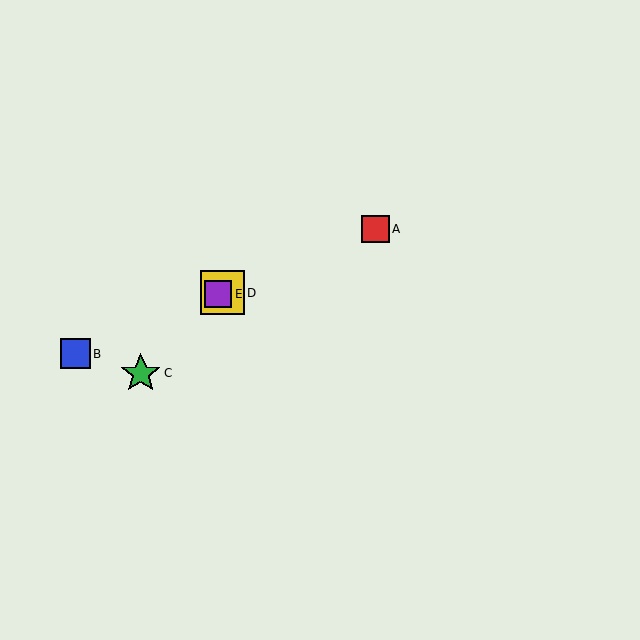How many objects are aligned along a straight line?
4 objects (A, B, D, E) are aligned along a straight line.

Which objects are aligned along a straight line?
Objects A, B, D, E are aligned along a straight line.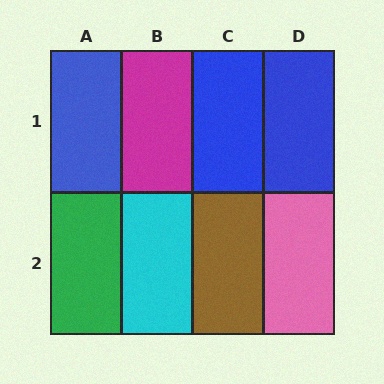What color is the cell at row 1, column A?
Blue.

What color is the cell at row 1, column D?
Blue.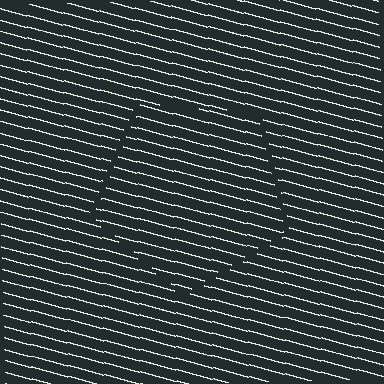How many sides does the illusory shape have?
5 sides — the line-ends trace a pentagon.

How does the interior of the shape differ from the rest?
The interior of the shape contains the same grating, shifted by half a period — the contour is defined by the phase discontinuity where line-ends from the inner and outer gratings abut.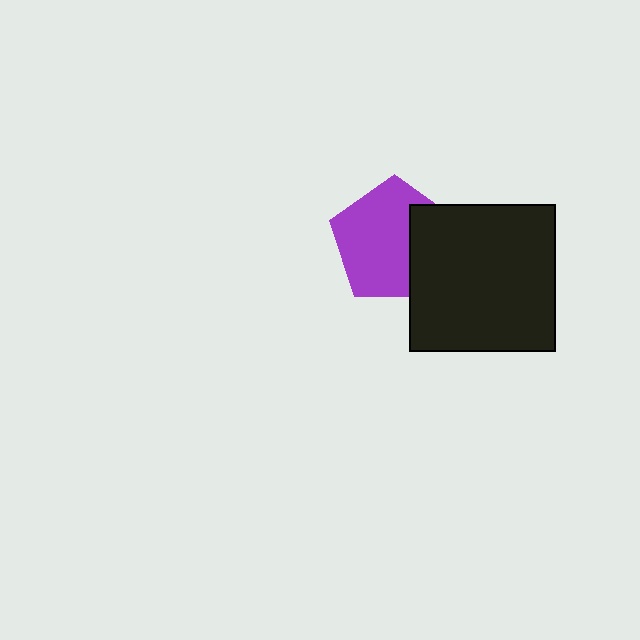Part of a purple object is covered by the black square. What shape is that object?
It is a pentagon.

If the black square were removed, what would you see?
You would see the complete purple pentagon.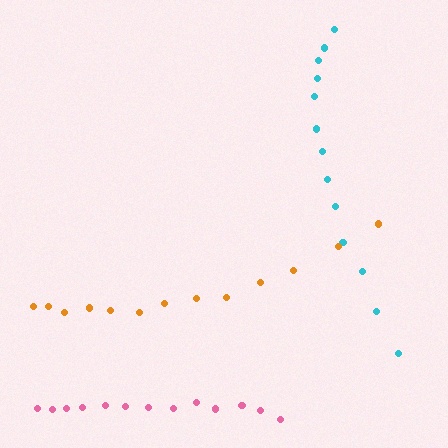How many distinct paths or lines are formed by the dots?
There are 3 distinct paths.